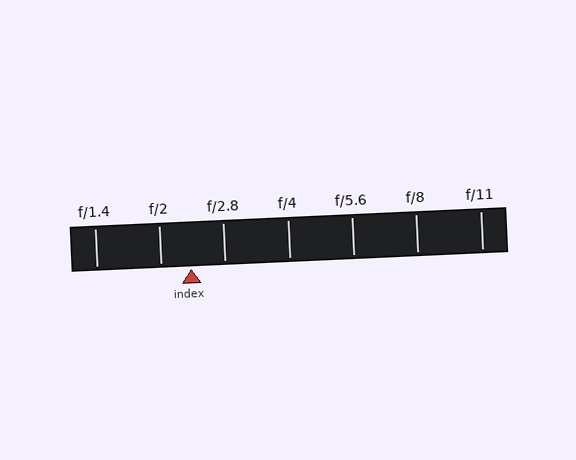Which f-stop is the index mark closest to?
The index mark is closest to f/2.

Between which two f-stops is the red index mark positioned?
The index mark is between f/2 and f/2.8.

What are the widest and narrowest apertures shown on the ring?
The widest aperture shown is f/1.4 and the narrowest is f/11.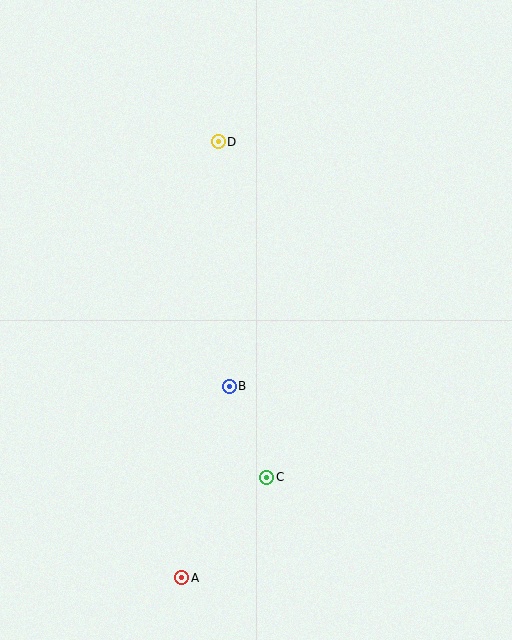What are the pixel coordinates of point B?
Point B is at (229, 386).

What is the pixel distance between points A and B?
The distance between A and B is 197 pixels.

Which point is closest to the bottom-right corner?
Point C is closest to the bottom-right corner.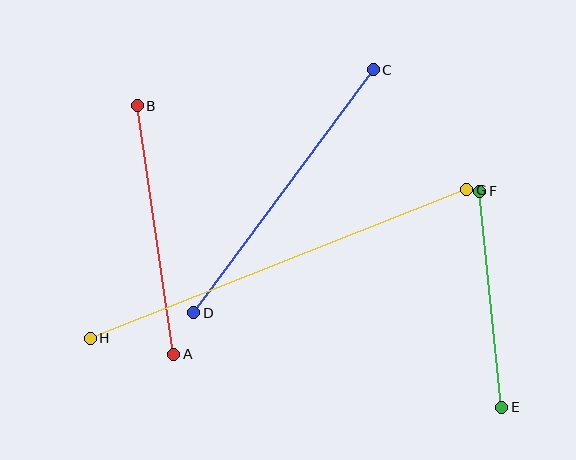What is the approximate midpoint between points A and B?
The midpoint is at approximately (155, 230) pixels.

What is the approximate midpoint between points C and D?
The midpoint is at approximately (283, 191) pixels.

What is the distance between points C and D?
The distance is approximately 302 pixels.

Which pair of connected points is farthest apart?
Points G and H are farthest apart.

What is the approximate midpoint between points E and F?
The midpoint is at approximately (491, 299) pixels.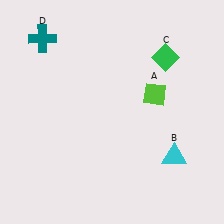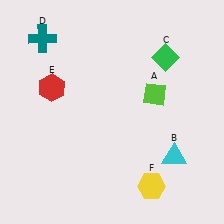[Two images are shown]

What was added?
A red hexagon (E), a yellow hexagon (F) were added in Image 2.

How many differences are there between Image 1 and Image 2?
There are 2 differences between the two images.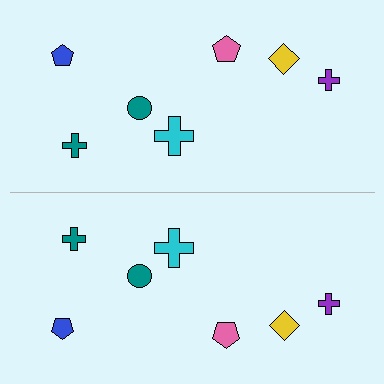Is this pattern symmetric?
Yes, this pattern has bilateral (reflection) symmetry.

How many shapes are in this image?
There are 14 shapes in this image.